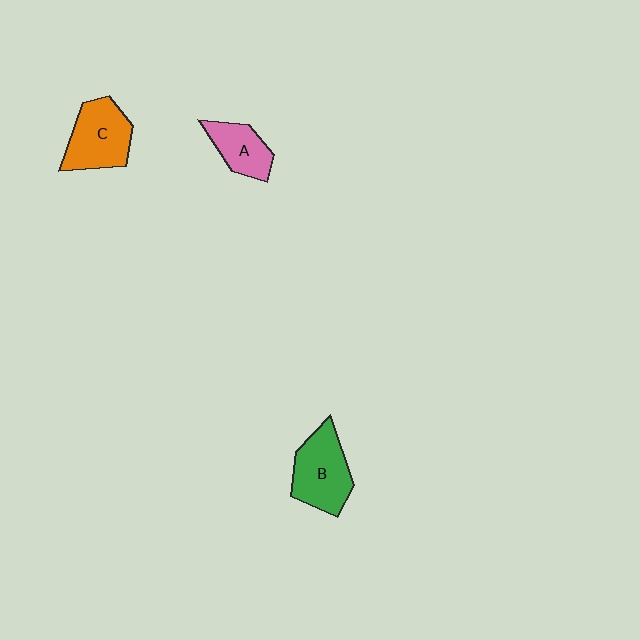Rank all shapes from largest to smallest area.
From largest to smallest: B (green), C (orange), A (pink).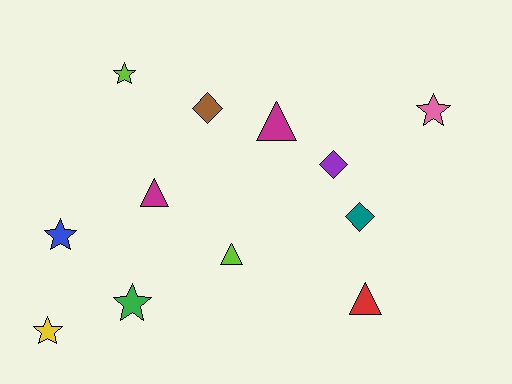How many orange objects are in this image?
There are no orange objects.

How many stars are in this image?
There are 5 stars.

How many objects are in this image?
There are 12 objects.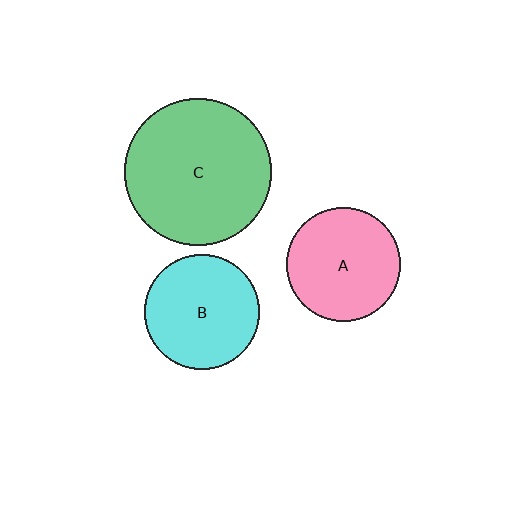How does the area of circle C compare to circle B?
Approximately 1.6 times.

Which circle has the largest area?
Circle C (green).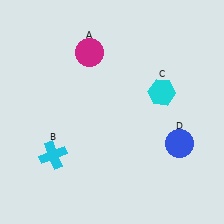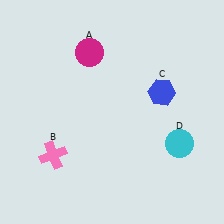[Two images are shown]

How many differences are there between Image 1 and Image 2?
There are 3 differences between the two images.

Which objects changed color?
B changed from cyan to pink. C changed from cyan to blue. D changed from blue to cyan.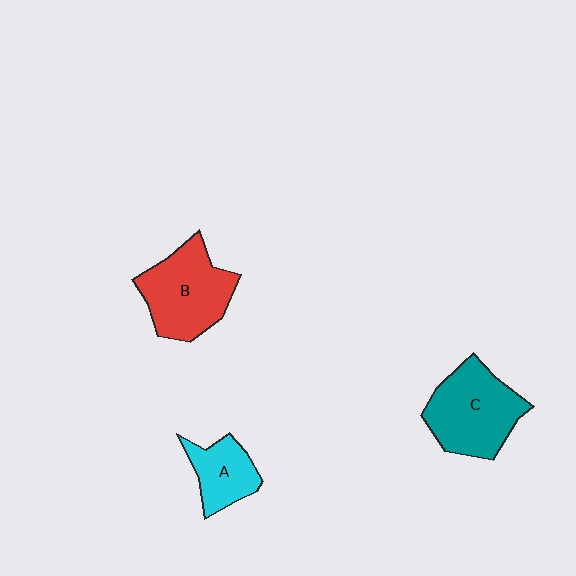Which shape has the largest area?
Shape C (teal).